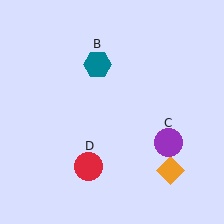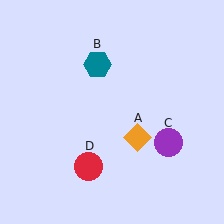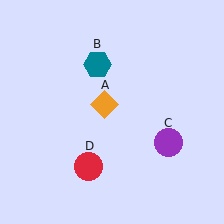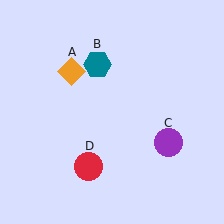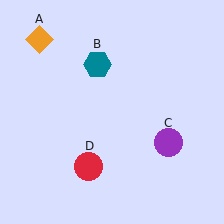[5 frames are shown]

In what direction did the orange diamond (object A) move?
The orange diamond (object A) moved up and to the left.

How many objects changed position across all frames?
1 object changed position: orange diamond (object A).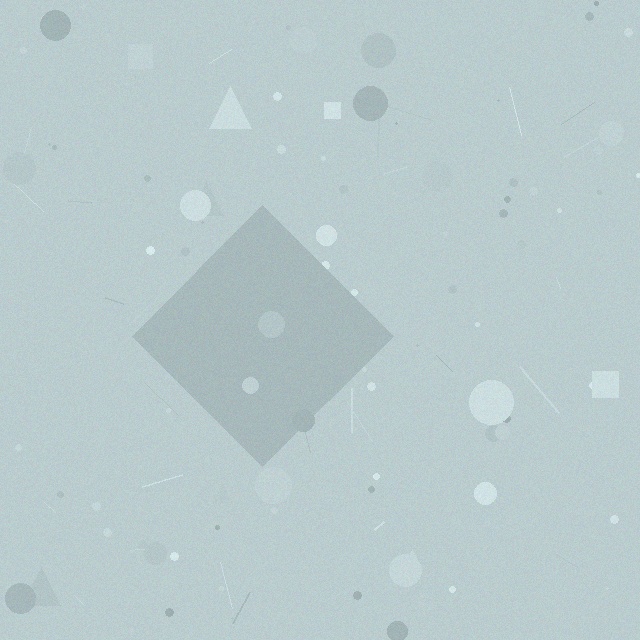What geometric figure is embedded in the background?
A diamond is embedded in the background.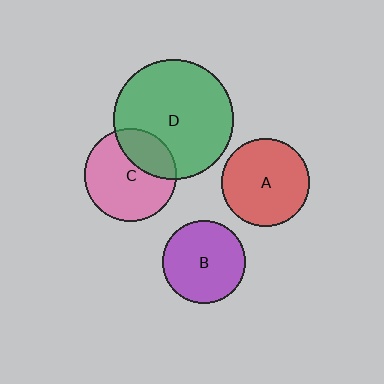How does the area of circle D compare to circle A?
Approximately 1.8 times.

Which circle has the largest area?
Circle D (green).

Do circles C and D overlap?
Yes.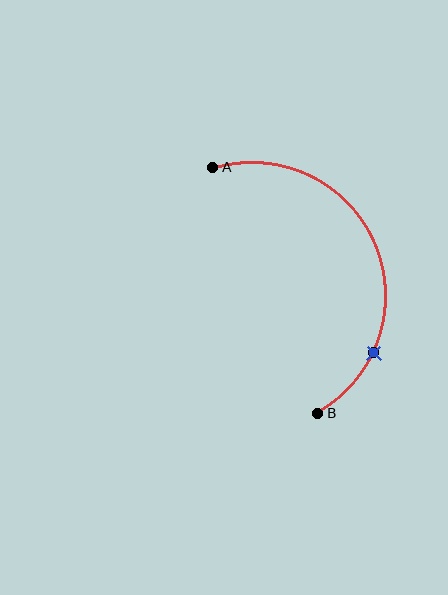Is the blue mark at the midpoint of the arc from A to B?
No. The blue mark lies on the arc but is closer to endpoint B. The arc midpoint would be at the point on the curve equidistant along the arc from both A and B.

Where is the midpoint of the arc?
The arc midpoint is the point on the curve farthest from the straight line joining A and B. It sits to the right of that line.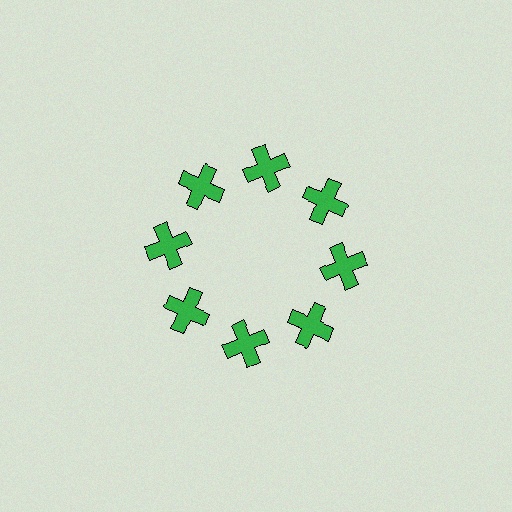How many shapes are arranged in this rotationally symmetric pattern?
There are 8 shapes, arranged in 8 groups of 1.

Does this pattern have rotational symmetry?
Yes, this pattern has 8-fold rotational symmetry. It looks the same after rotating 45 degrees around the center.